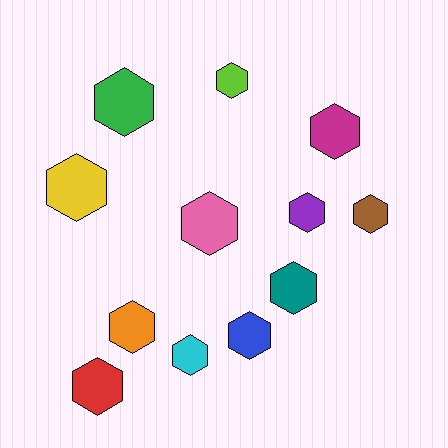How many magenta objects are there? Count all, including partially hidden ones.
There is 1 magenta object.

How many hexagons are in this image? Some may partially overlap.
There are 12 hexagons.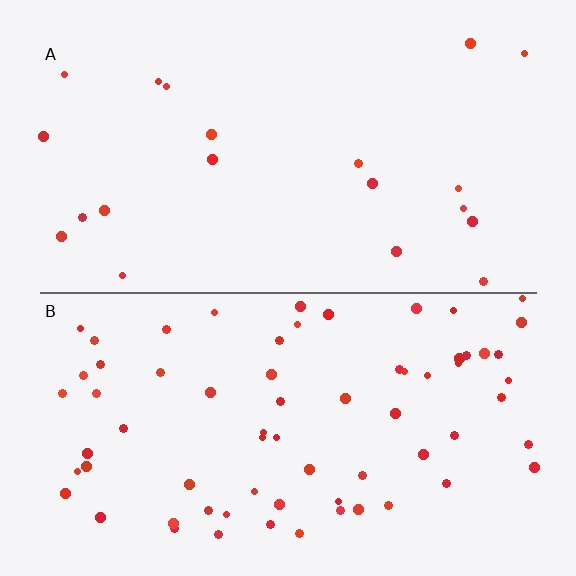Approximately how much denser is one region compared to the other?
Approximately 3.4× — region B over region A.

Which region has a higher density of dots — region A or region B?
B (the bottom).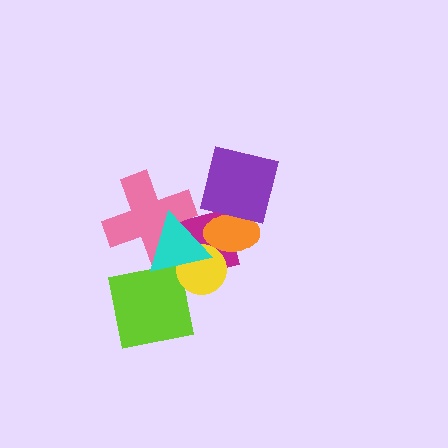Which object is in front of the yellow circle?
The cyan triangle is in front of the yellow circle.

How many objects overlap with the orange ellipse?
4 objects overlap with the orange ellipse.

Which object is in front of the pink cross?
The cyan triangle is in front of the pink cross.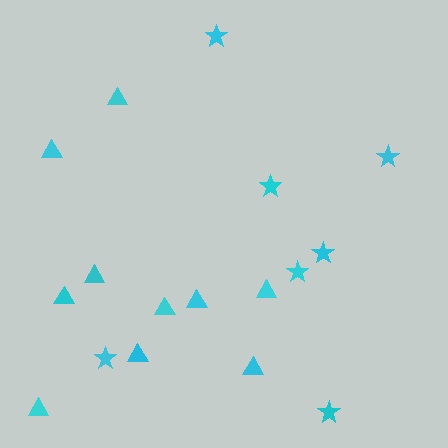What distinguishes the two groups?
There are 2 groups: one group of stars (7) and one group of triangles (10).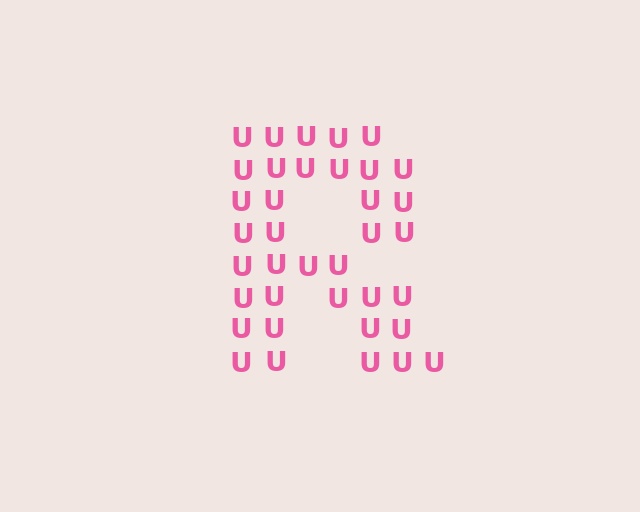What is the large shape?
The large shape is the letter R.